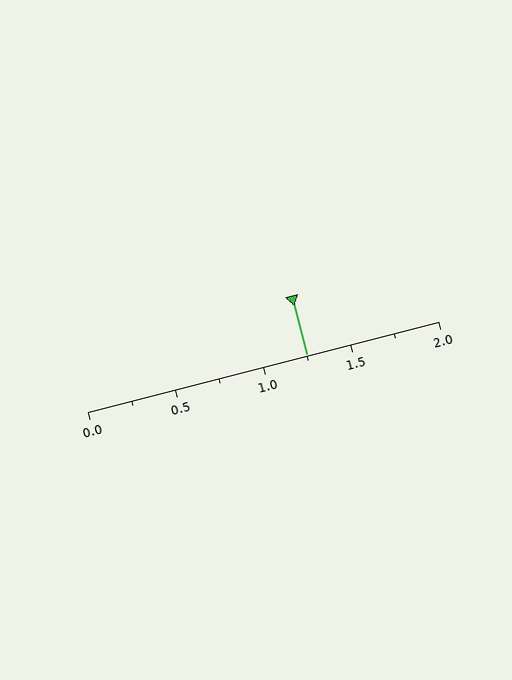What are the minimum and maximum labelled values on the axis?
The axis runs from 0.0 to 2.0.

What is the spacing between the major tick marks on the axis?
The major ticks are spaced 0.5 apart.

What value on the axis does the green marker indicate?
The marker indicates approximately 1.25.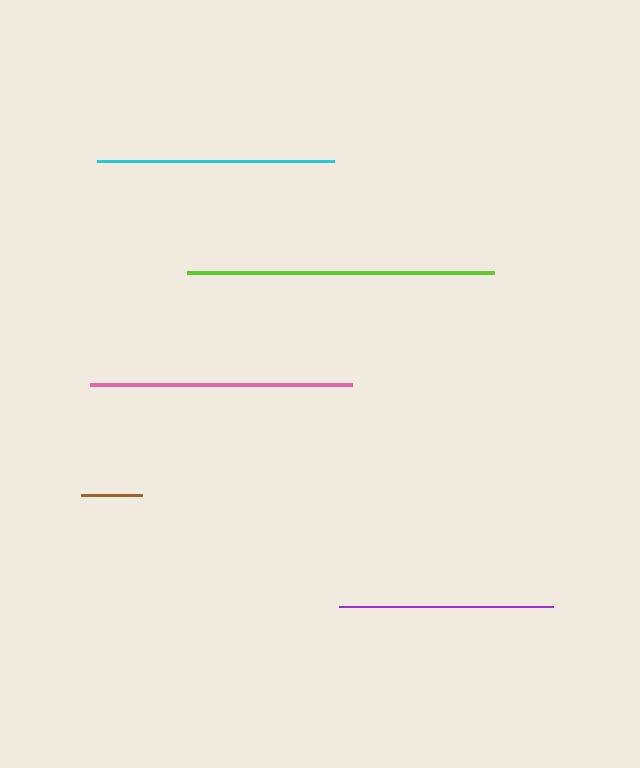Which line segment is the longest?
The lime line is the longest at approximately 307 pixels.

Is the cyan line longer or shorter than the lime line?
The lime line is longer than the cyan line.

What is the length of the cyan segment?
The cyan segment is approximately 238 pixels long.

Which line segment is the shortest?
The brown line is the shortest at approximately 62 pixels.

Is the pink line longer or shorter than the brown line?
The pink line is longer than the brown line.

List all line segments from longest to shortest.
From longest to shortest: lime, pink, cyan, purple, brown.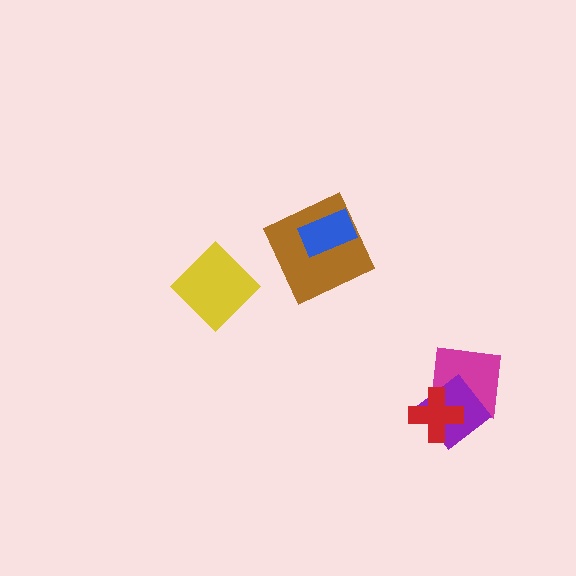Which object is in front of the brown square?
The blue rectangle is in front of the brown square.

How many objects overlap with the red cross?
2 objects overlap with the red cross.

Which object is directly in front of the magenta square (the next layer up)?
The purple diamond is directly in front of the magenta square.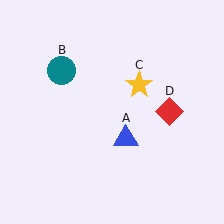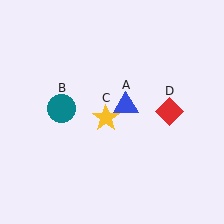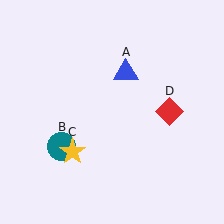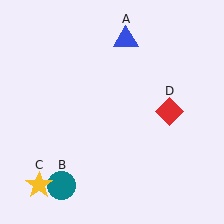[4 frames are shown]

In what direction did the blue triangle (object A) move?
The blue triangle (object A) moved up.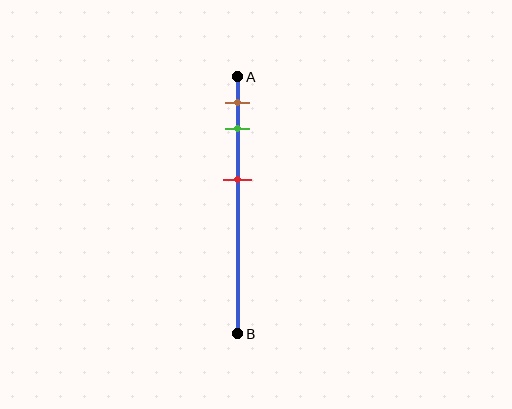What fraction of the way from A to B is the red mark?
The red mark is approximately 40% (0.4) of the way from A to B.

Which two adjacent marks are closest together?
The brown and green marks are the closest adjacent pair.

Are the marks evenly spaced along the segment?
No, the marks are not evenly spaced.